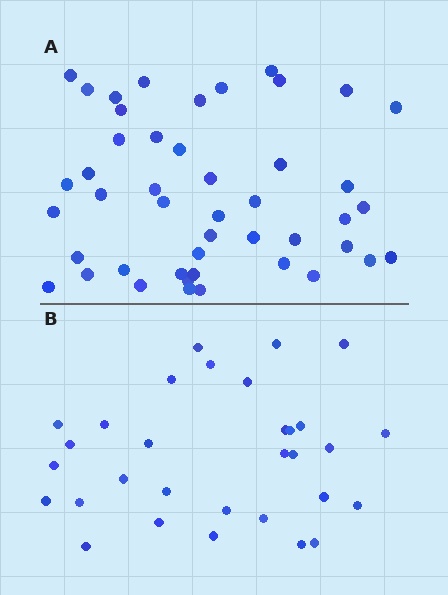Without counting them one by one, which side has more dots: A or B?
Region A (the top region) has more dots.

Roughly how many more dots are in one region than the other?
Region A has approximately 15 more dots than region B.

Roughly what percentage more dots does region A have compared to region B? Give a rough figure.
About 50% more.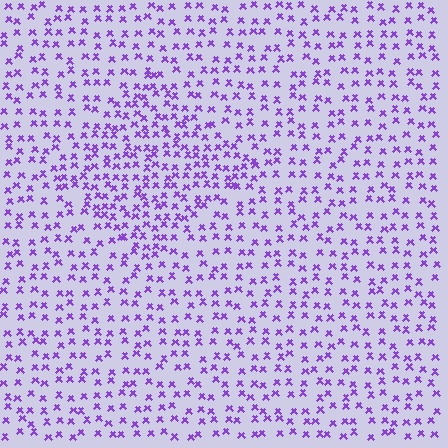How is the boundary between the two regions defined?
The boundary is defined by a change in element density (approximately 1.7x ratio). All elements are the same color, size, and shape.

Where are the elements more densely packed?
The elements are more densely packed inside the diamond boundary.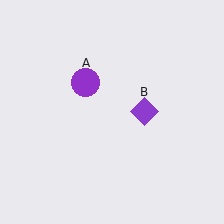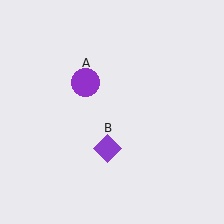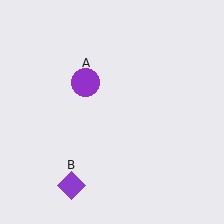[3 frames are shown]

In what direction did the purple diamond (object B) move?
The purple diamond (object B) moved down and to the left.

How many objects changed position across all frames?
1 object changed position: purple diamond (object B).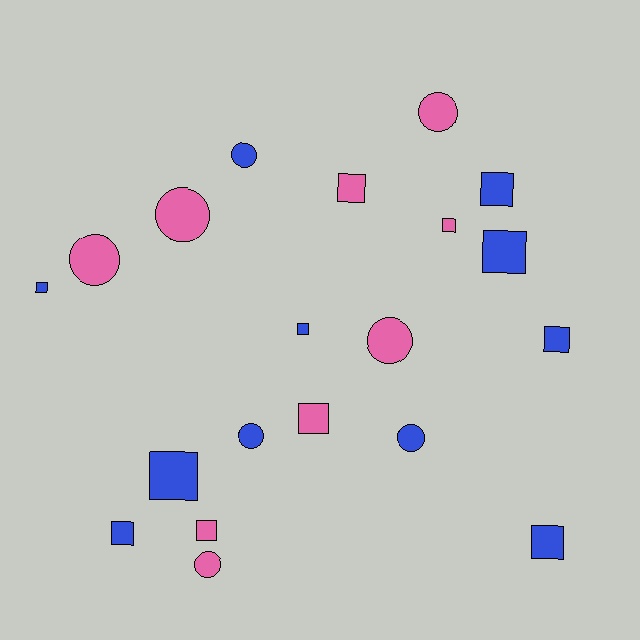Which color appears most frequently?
Blue, with 11 objects.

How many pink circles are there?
There are 5 pink circles.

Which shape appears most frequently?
Square, with 12 objects.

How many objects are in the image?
There are 20 objects.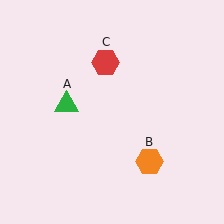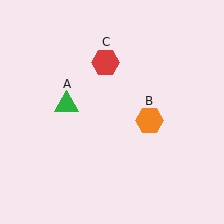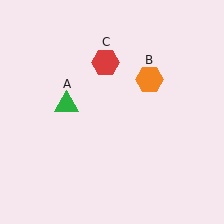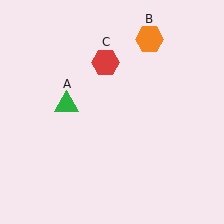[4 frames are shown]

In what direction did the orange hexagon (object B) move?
The orange hexagon (object B) moved up.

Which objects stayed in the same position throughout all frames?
Green triangle (object A) and red hexagon (object C) remained stationary.